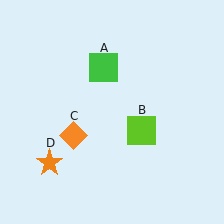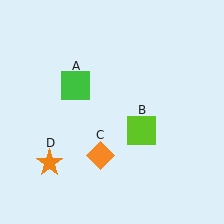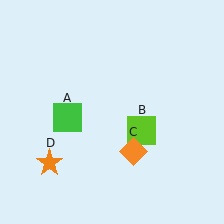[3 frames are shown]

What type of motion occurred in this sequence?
The green square (object A), orange diamond (object C) rotated counterclockwise around the center of the scene.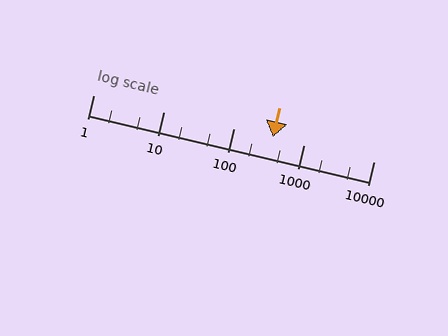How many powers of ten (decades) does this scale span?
The scale spans 4 decades, from 1 to 10000.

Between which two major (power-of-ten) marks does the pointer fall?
The pointer is between 100 and 1000.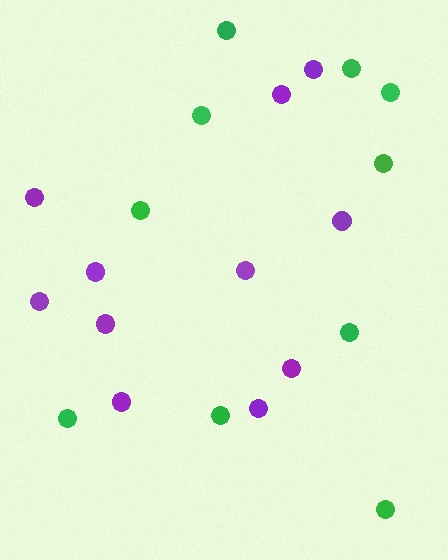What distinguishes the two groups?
There are 2 groups: one group of green circles (10) and one group of purple circles (11).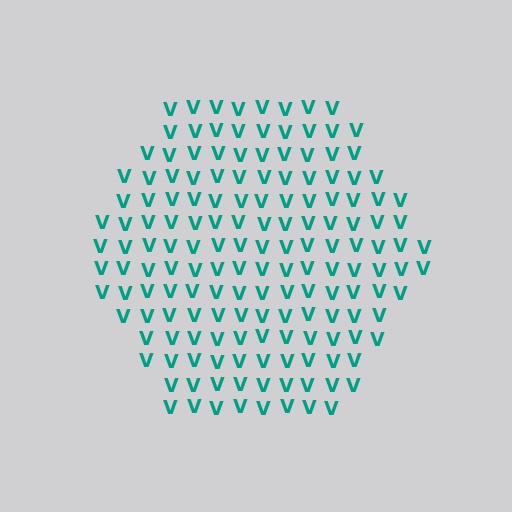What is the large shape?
The large shape is a hexagon.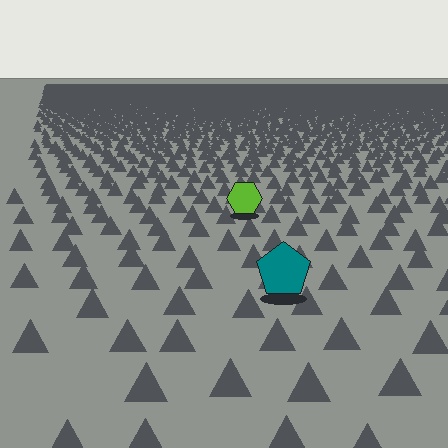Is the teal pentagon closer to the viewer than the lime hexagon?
Yes. The teal pentagon is closer — you can tell from the texture gradient: the ground texture is coarser near it.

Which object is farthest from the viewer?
The lime hexagon is farthest from the viewer. It appears smaller and the ground texture around it is denser.